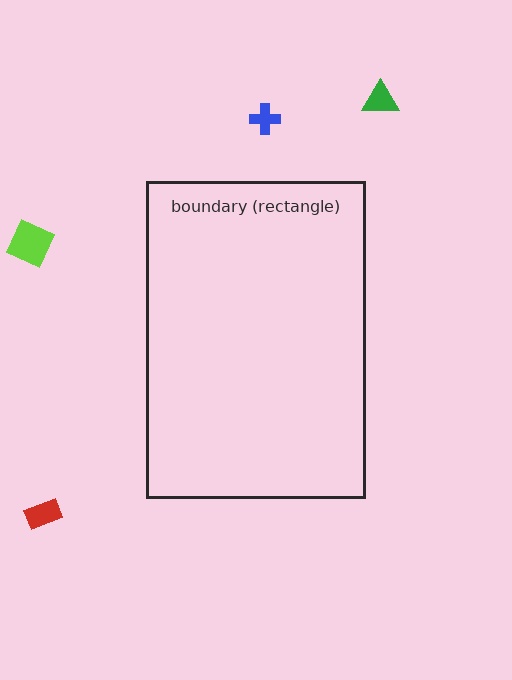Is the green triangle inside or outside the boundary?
Outside.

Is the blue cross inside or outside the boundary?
Outside.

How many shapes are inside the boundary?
0 inside, 4 outside.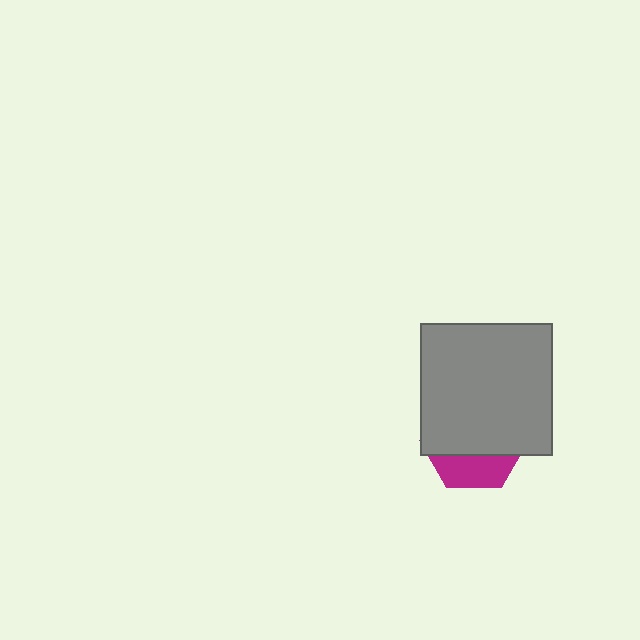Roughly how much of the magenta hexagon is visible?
A small part of it is visible (roughly 31%).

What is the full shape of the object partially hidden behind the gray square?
The partially hidden object is a magenta hexagon.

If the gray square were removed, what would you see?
You would see the complete magenta hexagon.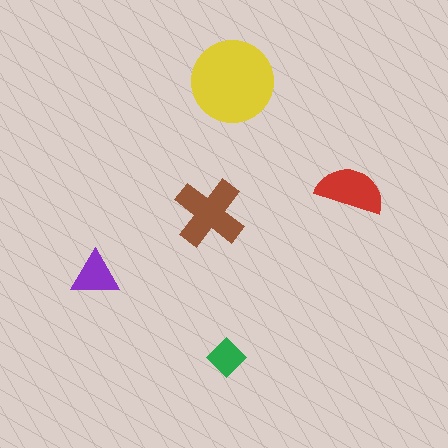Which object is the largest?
The yellow circle.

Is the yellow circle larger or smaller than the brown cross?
Larger.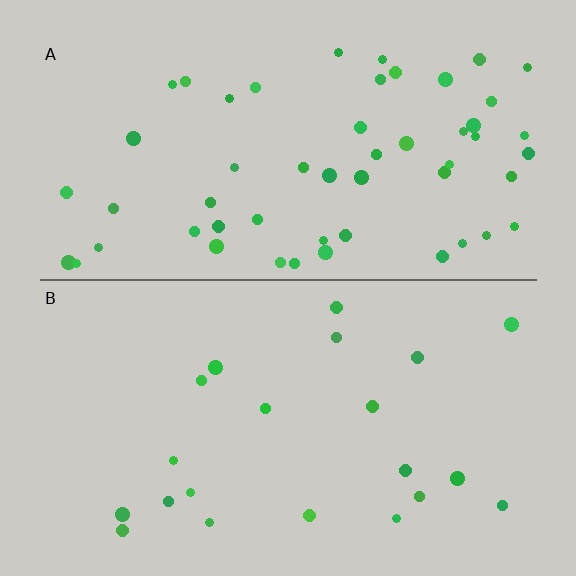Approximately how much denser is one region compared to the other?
Approximately 2.5× — region A over region B.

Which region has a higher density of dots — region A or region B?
A (the top).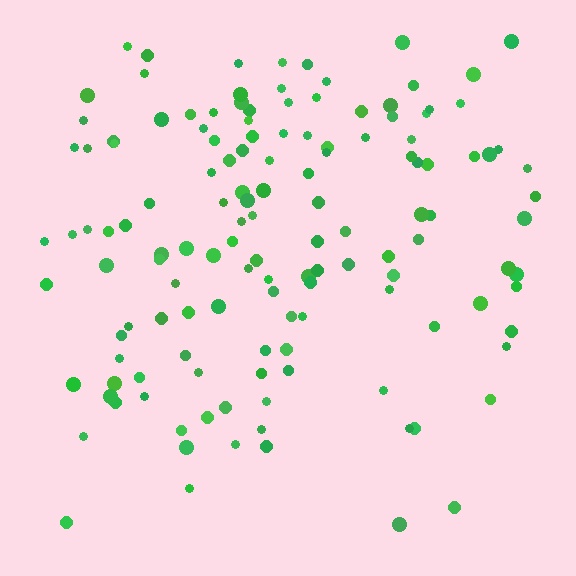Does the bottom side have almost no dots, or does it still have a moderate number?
Still a moderate number, just noticeably fewer than the top.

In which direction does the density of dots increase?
From bottom to top, with the top side densest.